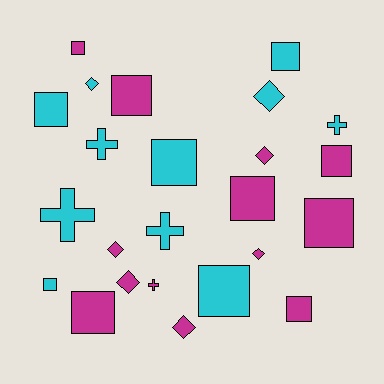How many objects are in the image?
There are 24 objects.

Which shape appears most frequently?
Square, with 12 objects.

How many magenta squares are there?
There are 7 magenta squares.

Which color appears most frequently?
Magenta, with 13 objects.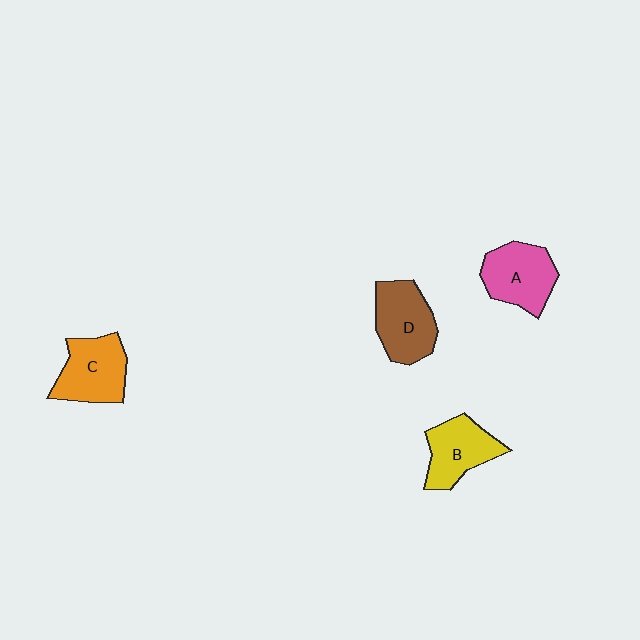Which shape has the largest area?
Shape D (brown).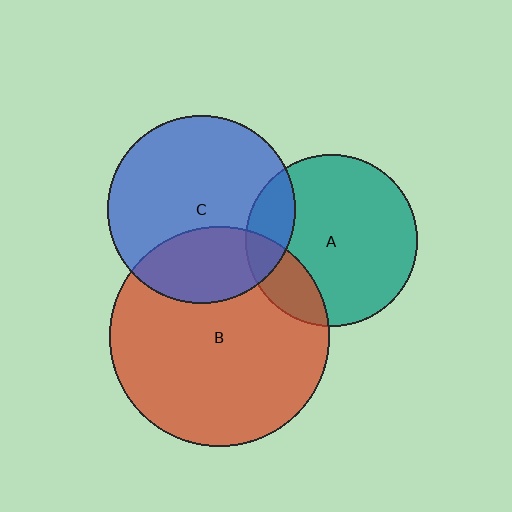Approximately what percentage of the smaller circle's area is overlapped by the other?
Approximately 15%.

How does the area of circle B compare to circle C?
Approximately 1.4 times.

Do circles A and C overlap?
Yes.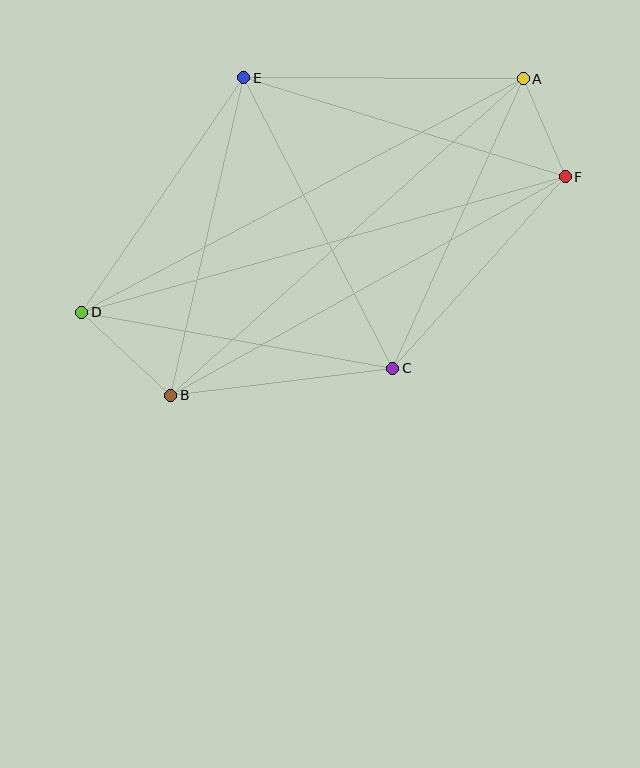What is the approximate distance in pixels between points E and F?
The distance between E and F is approximately 336 pixels.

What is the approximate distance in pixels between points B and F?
The distance between B and F is approximately 451 pixels.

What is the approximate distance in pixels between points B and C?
The distance between B and C is approximately 224 pixels.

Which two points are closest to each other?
Points A and F are closest to each other.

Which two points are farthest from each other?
Points D and F are farthest from each other.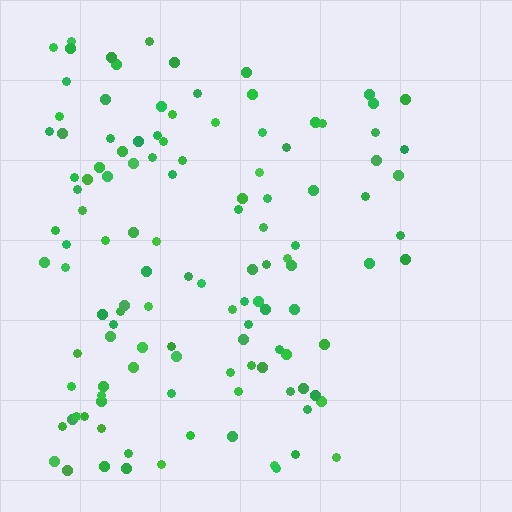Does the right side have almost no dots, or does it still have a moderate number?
Still a moderate number, just noticeably fewer than the left.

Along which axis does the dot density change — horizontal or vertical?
Horizontal.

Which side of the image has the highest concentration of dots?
The left.